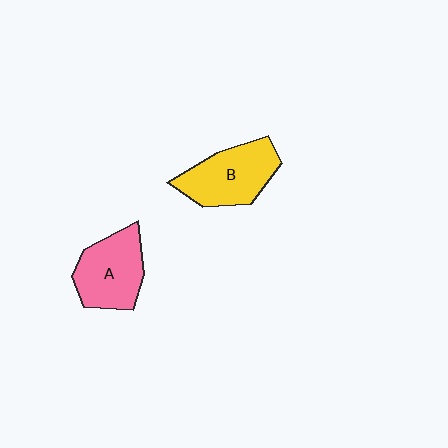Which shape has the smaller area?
Shape A (pink).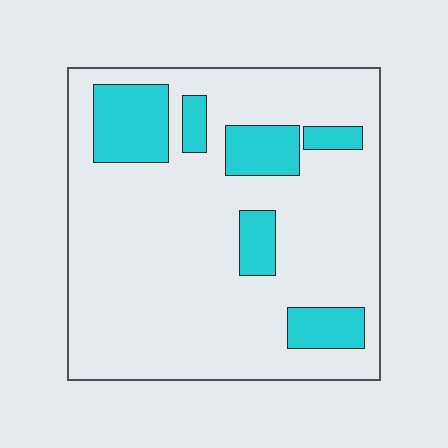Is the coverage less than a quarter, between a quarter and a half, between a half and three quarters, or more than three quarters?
Less than a quarter.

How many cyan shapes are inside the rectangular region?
6.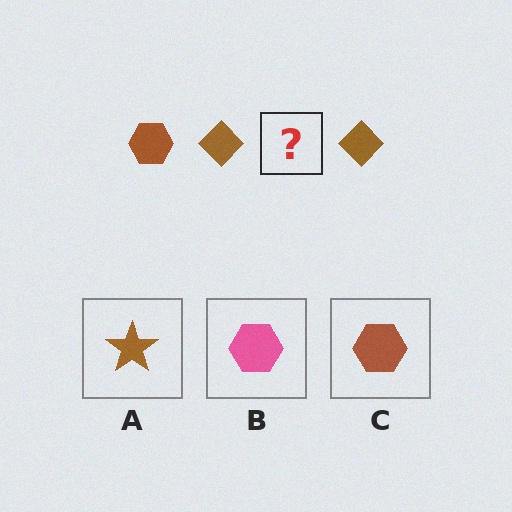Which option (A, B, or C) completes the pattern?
C.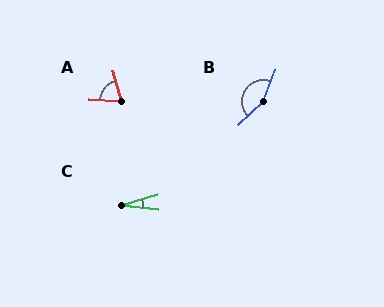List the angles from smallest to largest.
C (23°), A (70°), B (155°).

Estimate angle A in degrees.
Approximately 70 degrees.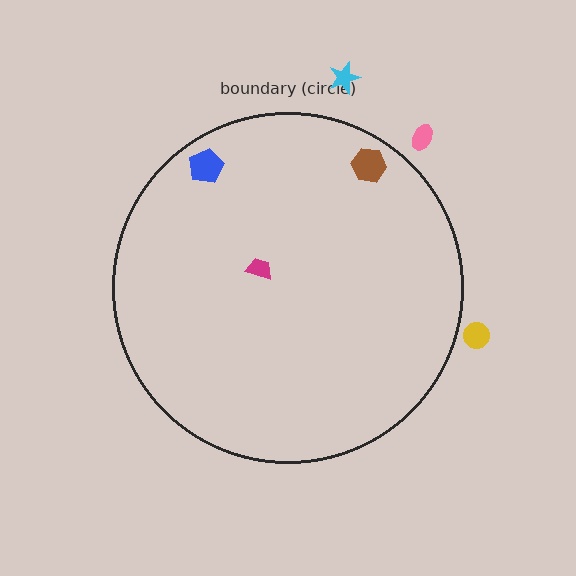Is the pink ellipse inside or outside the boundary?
Outside.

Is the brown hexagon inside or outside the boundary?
Inside.